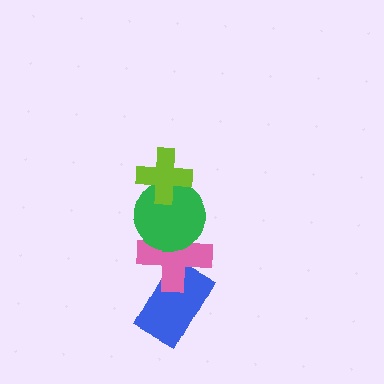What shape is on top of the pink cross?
The green circle is on top of the pink cross.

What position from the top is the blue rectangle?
The blue rectangle is 4th from the top.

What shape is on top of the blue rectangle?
The pink cross is on top of the blue rectangle.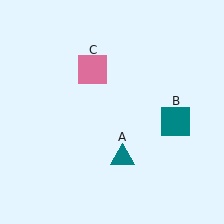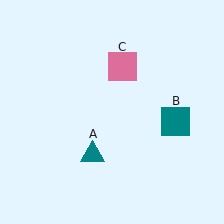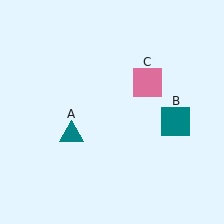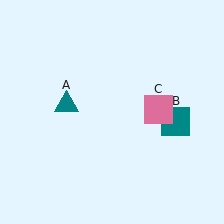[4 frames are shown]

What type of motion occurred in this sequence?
The teal triangle (object A), pink square (object C) rotated clockwise around the center of the scene.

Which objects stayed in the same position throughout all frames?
Teal square (object B) remained stationary.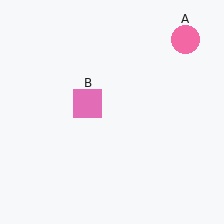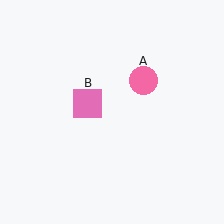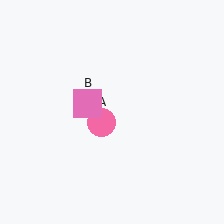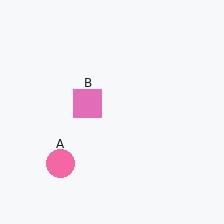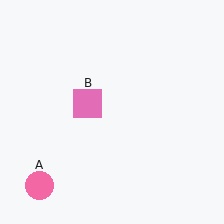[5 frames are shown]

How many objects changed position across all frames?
1 object changed position: pink circle (object A).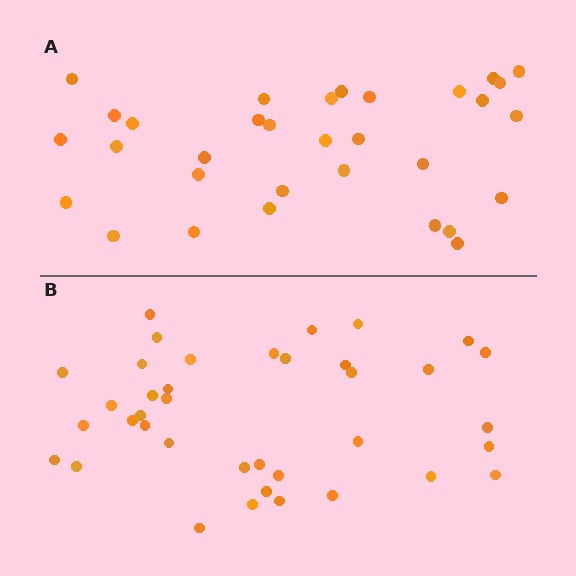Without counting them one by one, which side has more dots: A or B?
Region B (the bottom region) has more dots.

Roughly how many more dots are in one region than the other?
Region B has about 6 more dots than region A.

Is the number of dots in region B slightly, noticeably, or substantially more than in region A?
Region B has only slightly more — the two regions are fairly close. The ratio is roughly 1.2 to 1.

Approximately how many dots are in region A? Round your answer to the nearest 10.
About 30 dots. (The exact count is 32, which rounds to 30.)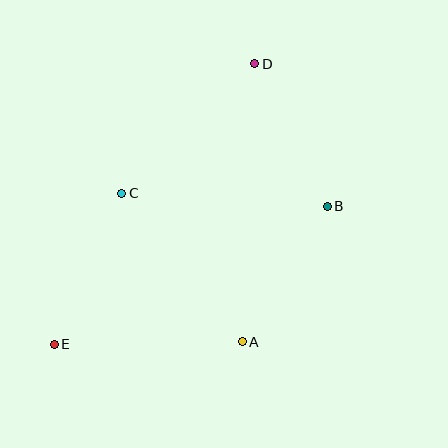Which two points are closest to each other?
Points A and B are closest to each other.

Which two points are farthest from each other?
Points D and E are farthest from each other.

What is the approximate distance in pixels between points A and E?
The distance between A and E is approximately 188 pixels.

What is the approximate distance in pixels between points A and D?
The distance between A and D is approximately 278 pixels.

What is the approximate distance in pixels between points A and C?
The distance between A and C is approximately 191 pixels.